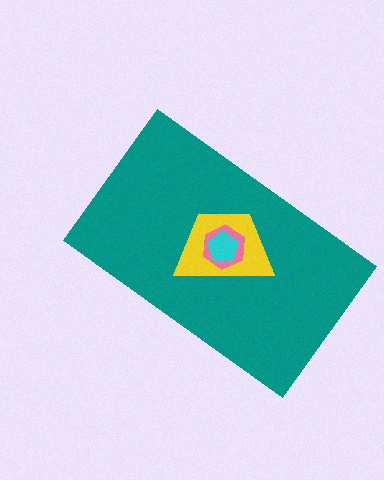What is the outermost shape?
The teal rectangle.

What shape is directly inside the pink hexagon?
The cyan pentagon.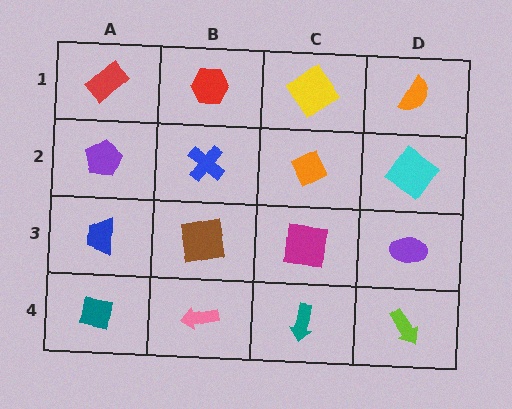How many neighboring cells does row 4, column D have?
2.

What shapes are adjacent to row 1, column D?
A cyan diamond (row 2, column D), a yellow diamond (row 1, column C).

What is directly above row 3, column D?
A cyan diamond.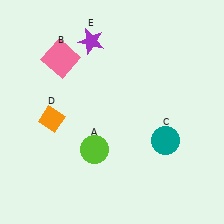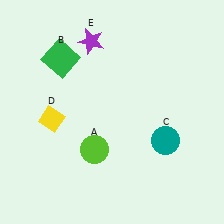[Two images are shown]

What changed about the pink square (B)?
In Image 1, B is pink. In Image 2, it changed to green.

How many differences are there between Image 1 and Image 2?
There are 2 differences between the two images.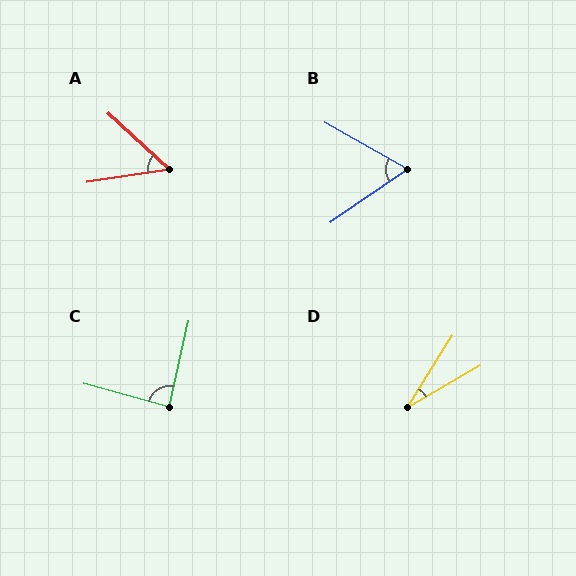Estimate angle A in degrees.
Approximately 51 degrees.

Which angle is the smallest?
D, at approximately 28 degrees.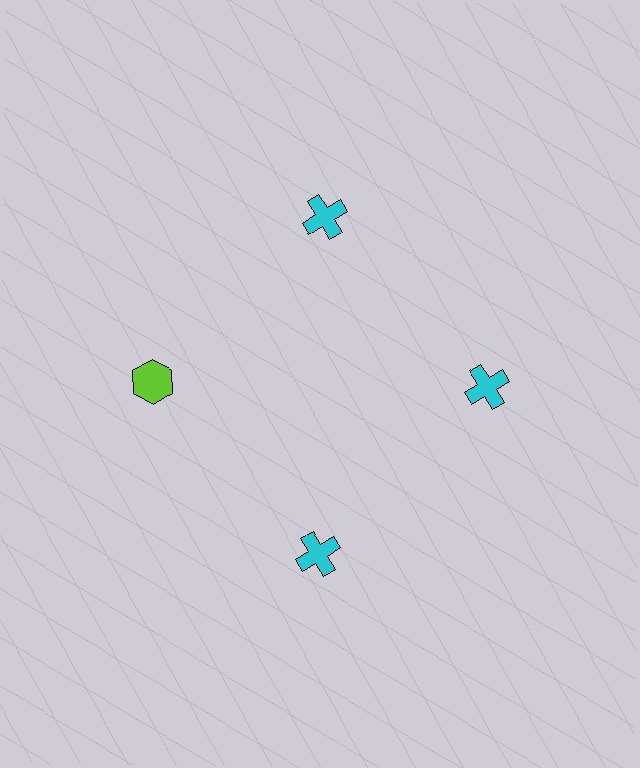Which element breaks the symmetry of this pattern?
The lime hexagon at roughly the 9 o'clock position breaks the symmetry. All other shapes are cyan crosses.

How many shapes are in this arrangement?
There are 4 shapes arranged in a ring pattern.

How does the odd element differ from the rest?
It differs in both color (lime instead of cyan) and shape (hexagon instead of cross).